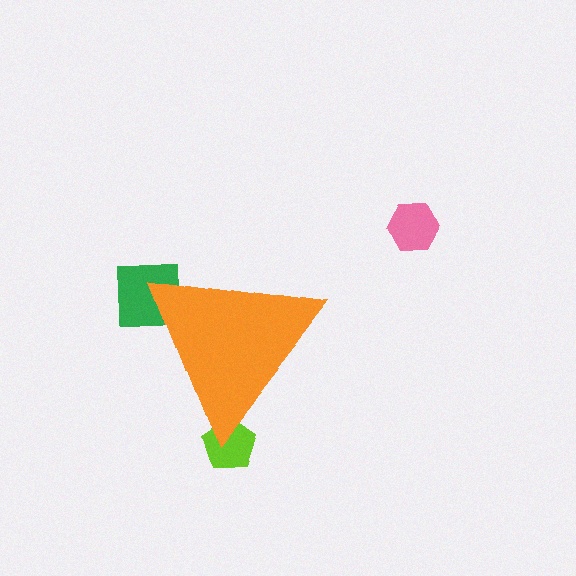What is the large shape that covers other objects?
An orange triangle.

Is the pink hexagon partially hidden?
No, the pink hexagon is fully visible.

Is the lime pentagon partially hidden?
Yes, the lime pentagon is partially hidden behind the orange triangle.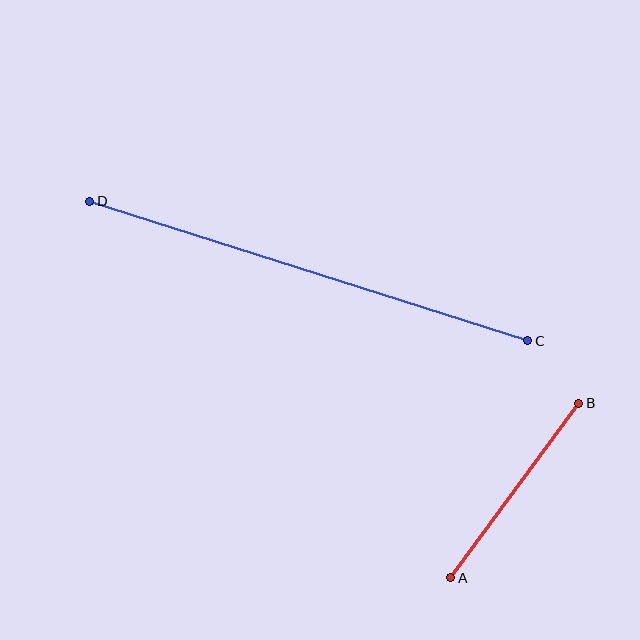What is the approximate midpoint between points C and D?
The midpoint is at approximately (309, 271) pixels.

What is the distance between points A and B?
The distance is approximately 217 pixels.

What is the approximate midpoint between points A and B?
The midpoint is at approximately (515, 491) pixels.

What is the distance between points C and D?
The distance is approximately 459 pixels.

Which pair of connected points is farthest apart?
Points C and D are farthest apart.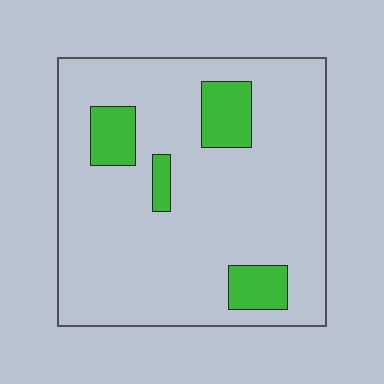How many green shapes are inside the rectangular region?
4.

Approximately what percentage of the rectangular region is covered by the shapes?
Approximately 15%.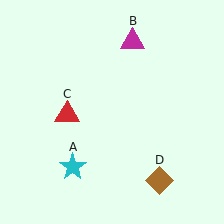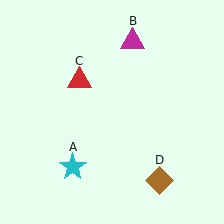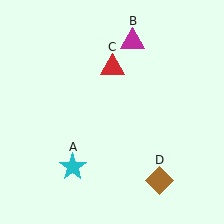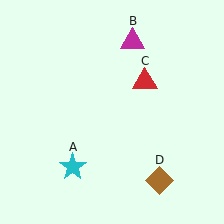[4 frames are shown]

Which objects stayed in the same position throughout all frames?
Cyan star (object A) and magenta triangle (object B) and brown diamond (object D) remained stationary.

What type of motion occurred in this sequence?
The red triangle (object C) rotated clockwise around the center of the scene.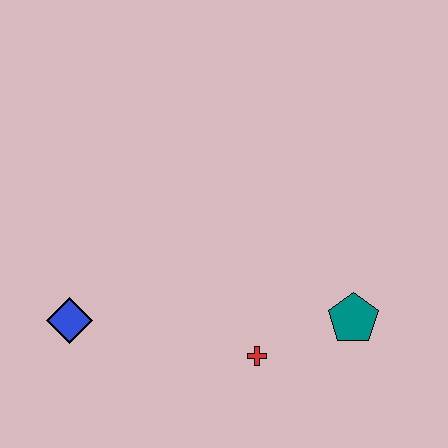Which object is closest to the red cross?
The teal pentagon is closest to the red cross.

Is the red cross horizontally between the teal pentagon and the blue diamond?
Yes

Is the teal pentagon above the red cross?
Yes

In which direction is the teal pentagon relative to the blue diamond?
The teal pentagon is to the right of the blue diamond.